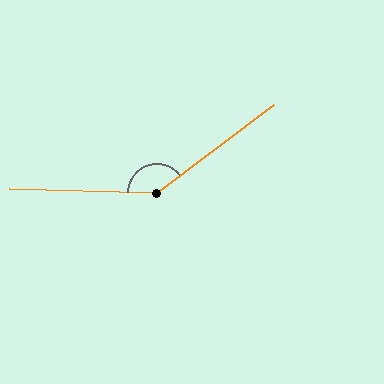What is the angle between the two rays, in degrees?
Approximately 141 degrees.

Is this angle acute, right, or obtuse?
It is obtuse.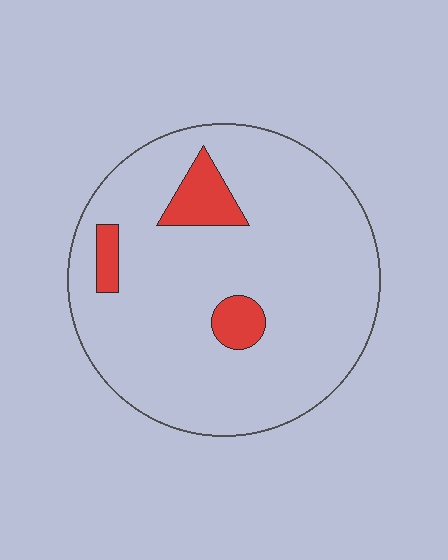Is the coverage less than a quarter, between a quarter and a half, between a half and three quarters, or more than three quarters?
Less than a quarter.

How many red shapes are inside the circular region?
3.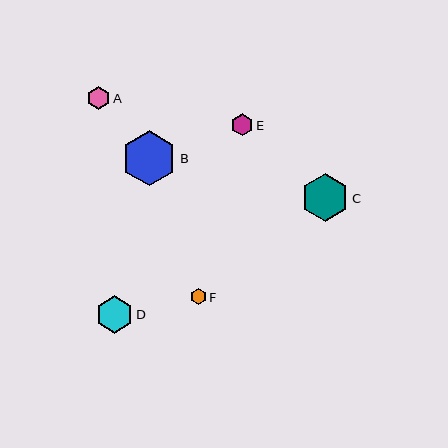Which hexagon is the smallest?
Hexagon F is the smallest with a size of approximately 16 pixels.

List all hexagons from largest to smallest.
From largest to smallest: B, C, D, A, E, F.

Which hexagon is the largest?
Hexagon B is the largest with a size of approximately 55 pixels.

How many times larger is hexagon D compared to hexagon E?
Hexagon D is approximately 1.7 times the size of hexagon E.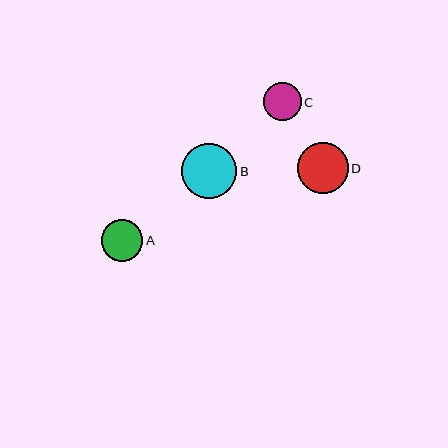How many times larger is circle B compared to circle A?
Circle B is approximately 1.3 times the size of circle A.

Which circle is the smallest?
Circle C is the smallest with a size of approximately 38 pixels.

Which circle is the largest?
Circle B is the largest with a size of approximately 55 pixels.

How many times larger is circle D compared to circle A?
Circle D is approximately 1.2 times the size of circle A.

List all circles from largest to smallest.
From largest to smallest: B, D, A, C.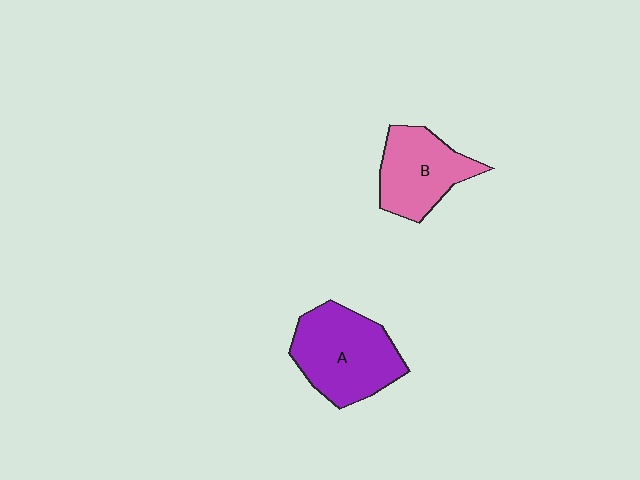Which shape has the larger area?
Shape A (purple).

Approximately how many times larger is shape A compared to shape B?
Approximately 1.3 times.